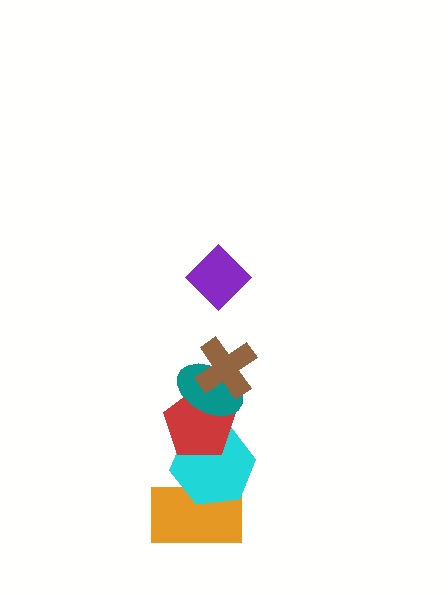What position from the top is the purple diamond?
The purple diamond is 1st from the top.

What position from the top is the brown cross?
The brown cross is 2nd from the top.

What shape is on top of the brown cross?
The purple diamond is on top of the brown cross.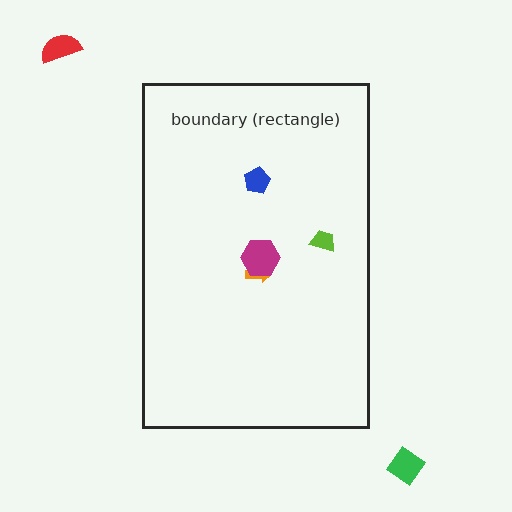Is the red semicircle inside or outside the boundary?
Outside.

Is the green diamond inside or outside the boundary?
Outside.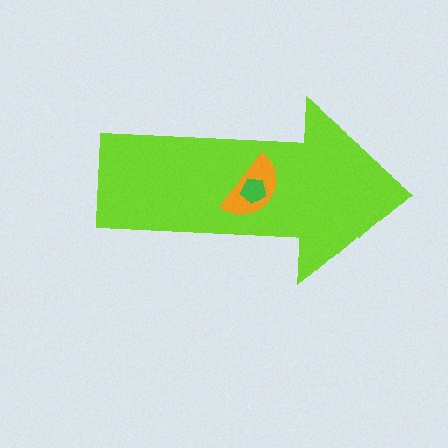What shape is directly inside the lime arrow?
The orange semicircle.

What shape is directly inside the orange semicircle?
The green pentagon.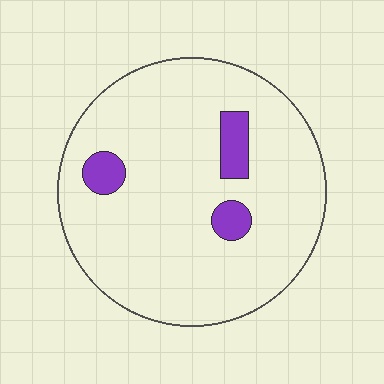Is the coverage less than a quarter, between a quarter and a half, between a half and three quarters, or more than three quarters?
Less than a quarter.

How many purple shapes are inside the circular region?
3.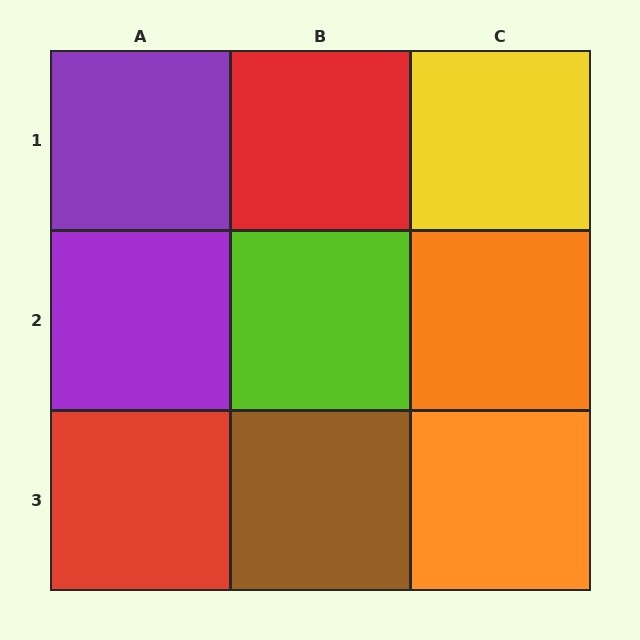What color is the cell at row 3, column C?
Orange.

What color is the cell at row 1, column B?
Red.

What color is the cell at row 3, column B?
Brown.